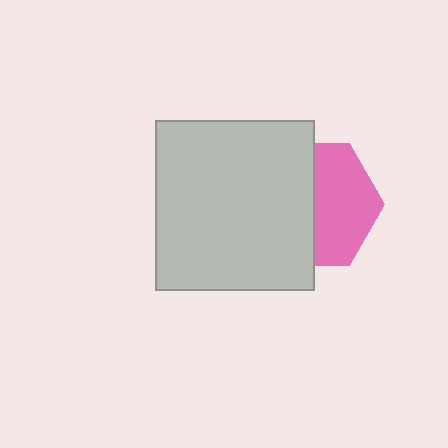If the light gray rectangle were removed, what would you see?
You would see the complete pink hexagon.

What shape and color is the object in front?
The object in front is a light gray rectangle.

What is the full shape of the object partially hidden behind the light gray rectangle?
The partially hidden object is a pink hexagon.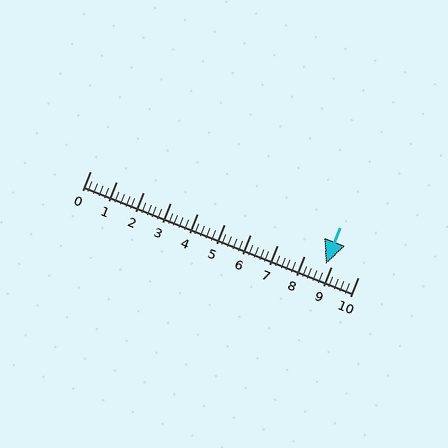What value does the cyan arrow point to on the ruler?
The cyan arrow points to approximately 8.8.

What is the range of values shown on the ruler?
The ruler shows values from 0 to 10.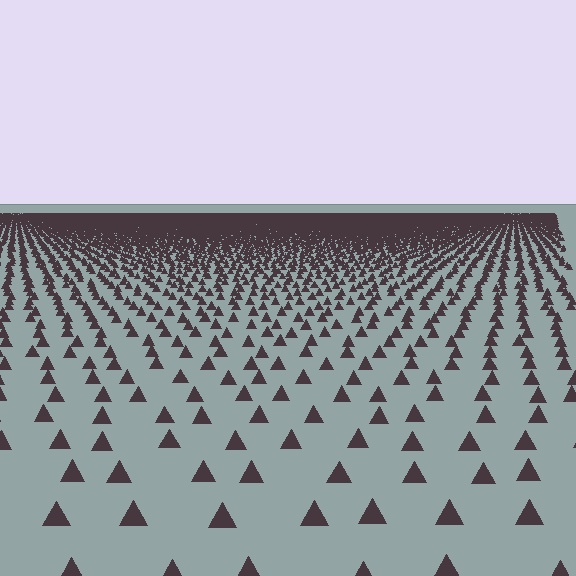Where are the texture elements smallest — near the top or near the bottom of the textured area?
Near the top.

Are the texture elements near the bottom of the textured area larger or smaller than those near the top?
Larger. Near the bottom, elements are closer to the viewer and appear at a bigger on-screen size.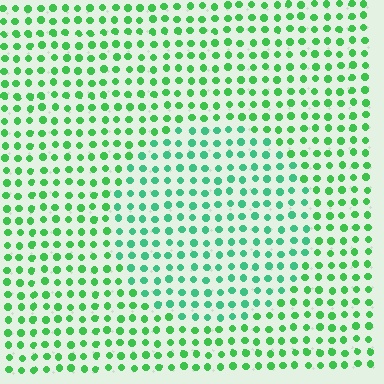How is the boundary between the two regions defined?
The boundary is defined purely by a slight shift in hue (about 25 degrees). Spacing, size, and orientation are identical on both sides.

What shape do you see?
I see a circle.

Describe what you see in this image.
The image is filled with small green elements in a uniform arrangement. A circle-shaped region is visible where the elements are tinted to a slightly different hue, forming a subtle color boundary.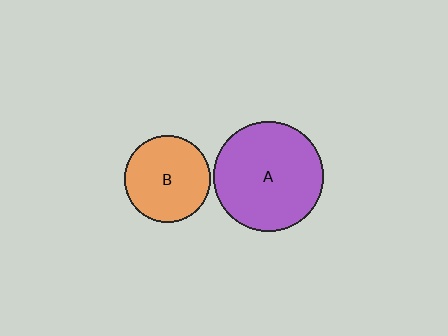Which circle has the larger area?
Circle A (purple).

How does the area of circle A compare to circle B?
Approximately 1.6 times.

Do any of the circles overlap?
No, none of the circles overlap.